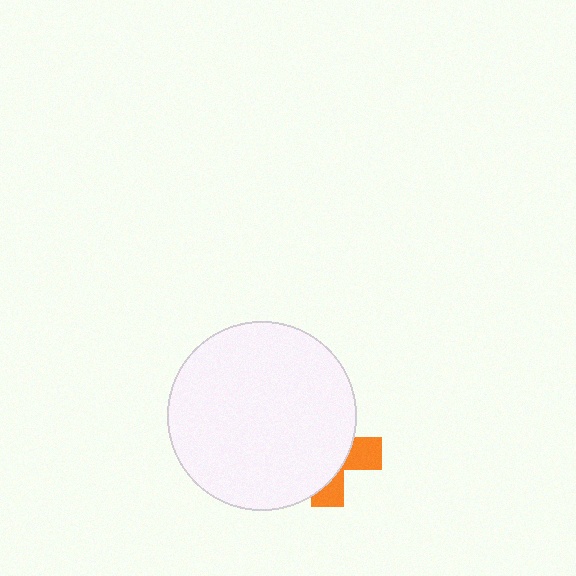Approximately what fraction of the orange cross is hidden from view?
Roughly 69% of the orange cross is hidden behind the white circle.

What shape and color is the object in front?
The object in front is a white circle.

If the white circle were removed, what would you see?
You would see the complete orange cross.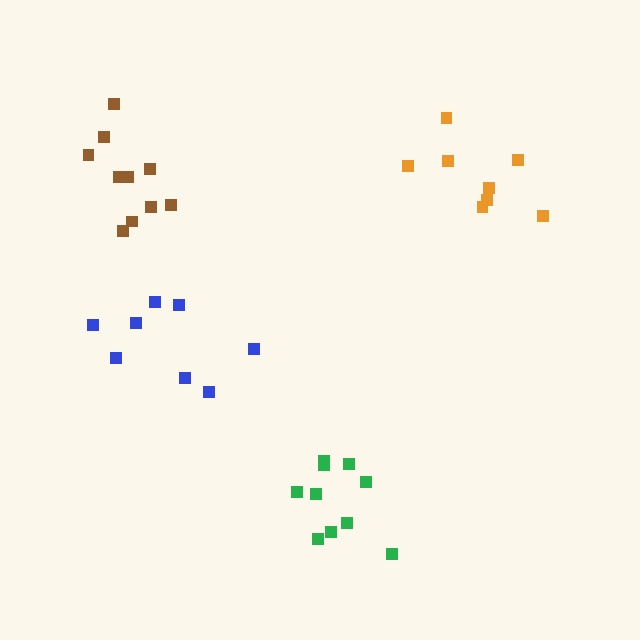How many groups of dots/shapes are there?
There are 4 groups.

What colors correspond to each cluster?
The clusters are colored: blue, green, orange, brown.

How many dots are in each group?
Group 1: 8 dots, Group 2: 10 dots, Group 3: 8 dots, Group 4: 10 dots (36 total).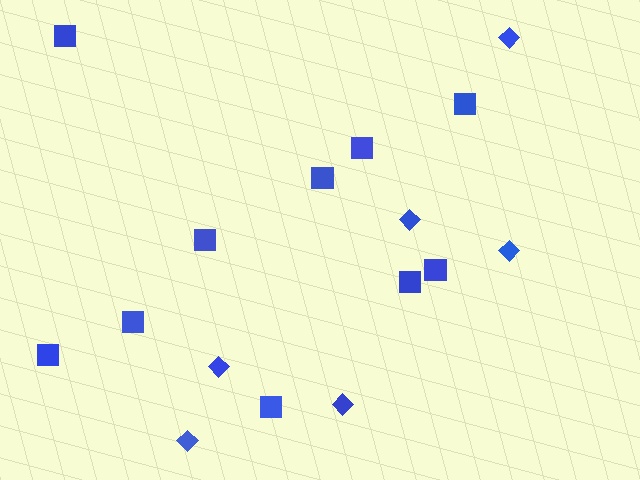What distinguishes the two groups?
There are 2 groups: one group of diamonds (6) and one group of squares (10).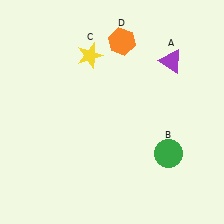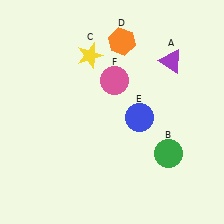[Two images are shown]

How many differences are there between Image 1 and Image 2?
There are 2 differences between the two images.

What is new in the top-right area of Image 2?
A pink circle (F) was added in the top-right area of Image 2.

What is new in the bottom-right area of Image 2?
A blue circle (E) was added in the bottom-right area of Image 2.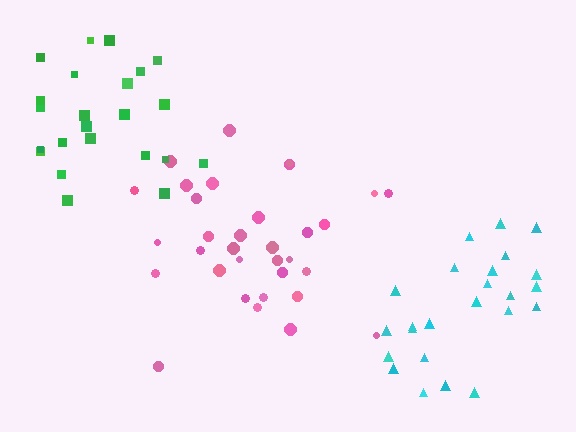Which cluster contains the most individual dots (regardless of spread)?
Pink (33).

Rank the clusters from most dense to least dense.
pink, cyan, green.